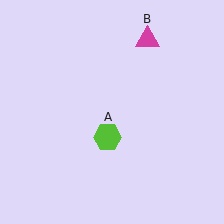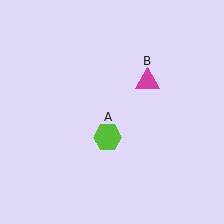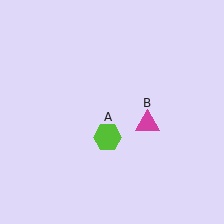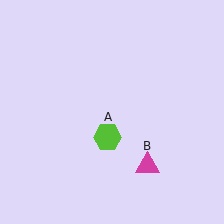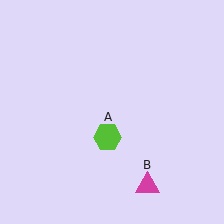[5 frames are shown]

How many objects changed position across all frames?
1 object changed position: magenta triangle (object B).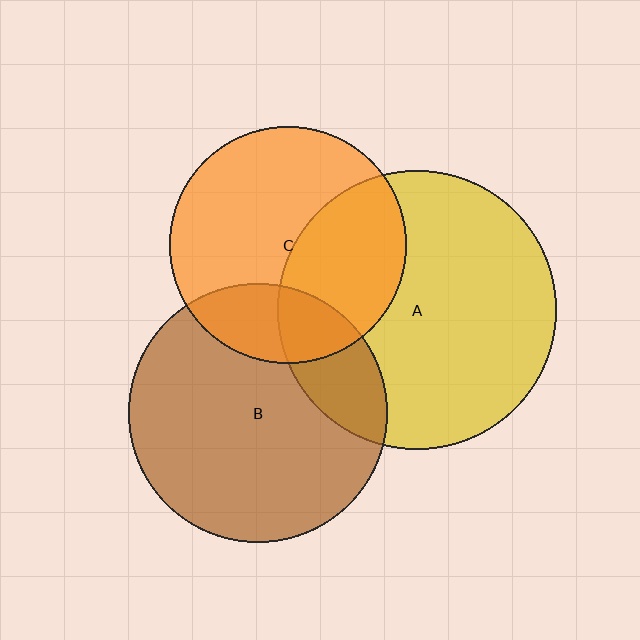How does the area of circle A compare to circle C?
Approximately 1.4 times.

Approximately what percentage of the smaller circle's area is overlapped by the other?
Approximately 40%.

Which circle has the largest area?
Circle A (yellow).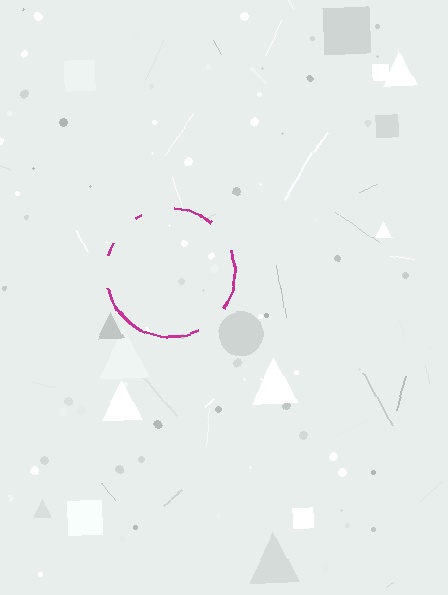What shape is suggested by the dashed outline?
The dashed outline suggests a circle.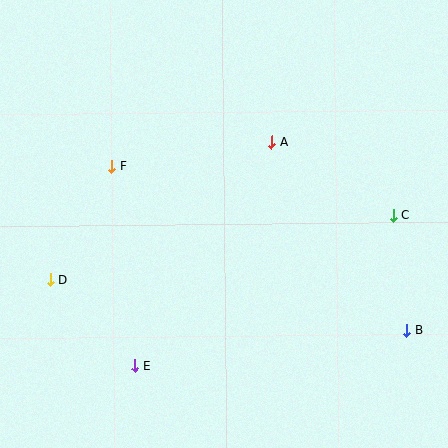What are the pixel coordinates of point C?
Point C is at (393, 215).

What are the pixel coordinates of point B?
Point B is at (407, 330).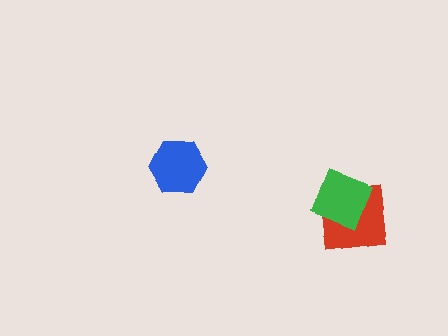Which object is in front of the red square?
The green diamond is in front of the red square.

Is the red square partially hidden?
Yes, it is partially covered by another shape.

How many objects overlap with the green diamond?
1 object overlaps with the green diamond.